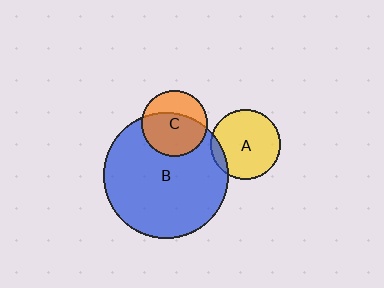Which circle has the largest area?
Circle B (blue).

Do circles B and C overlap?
Yes.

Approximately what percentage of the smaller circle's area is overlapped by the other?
Approximately 65%.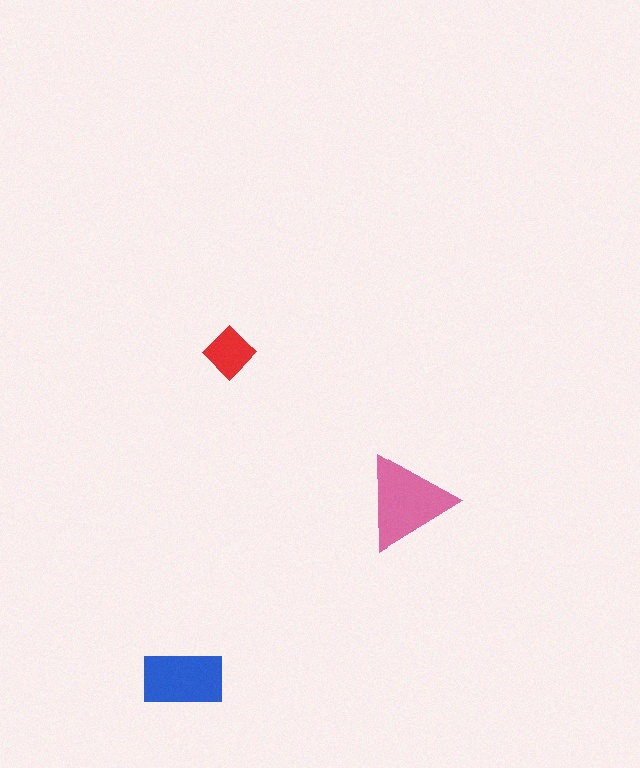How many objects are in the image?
There are 3 objects in the image.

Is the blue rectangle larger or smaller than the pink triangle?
Smaller.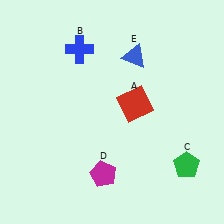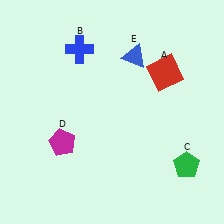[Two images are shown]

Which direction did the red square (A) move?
The red square (A) moved up.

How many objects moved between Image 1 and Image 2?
2 objects moved between the two images.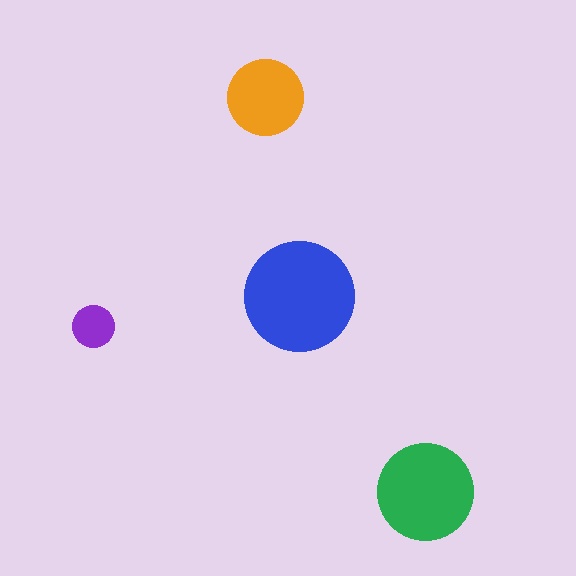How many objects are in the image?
There are 4 objects in the image.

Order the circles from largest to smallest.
the blue one, the green one, the orange one, the purple one.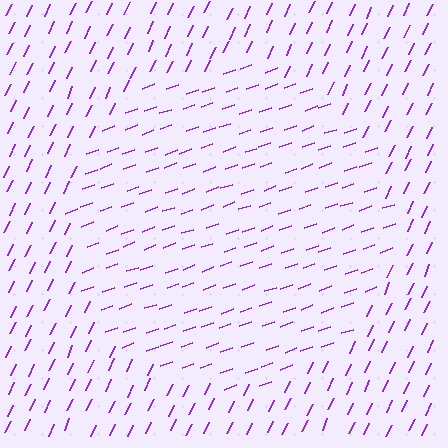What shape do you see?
I see a circle.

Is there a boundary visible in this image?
Yes, there is a texture boundary formed by a change in line orientation.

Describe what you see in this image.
The image is filled with small purple line segments. A circle region in the image has lines oriented differently from the surrounding lines, creating a visible texture boundary.